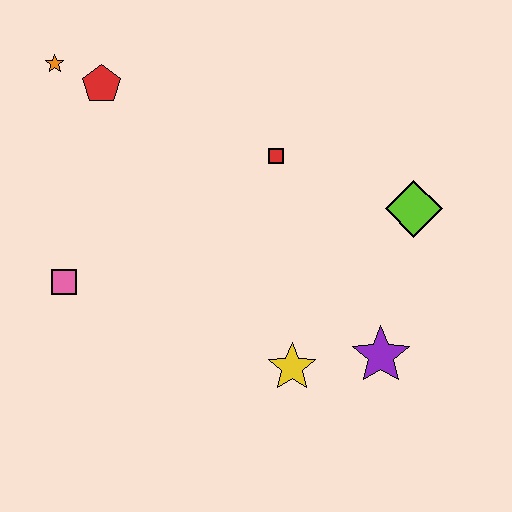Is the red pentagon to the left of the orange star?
No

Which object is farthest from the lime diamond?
The orange star is farthest from the lime diamond.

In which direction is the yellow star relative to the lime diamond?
The yellow star is below the lime diamond.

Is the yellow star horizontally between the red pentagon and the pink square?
No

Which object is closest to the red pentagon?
The orange star is closest to the red pentagon.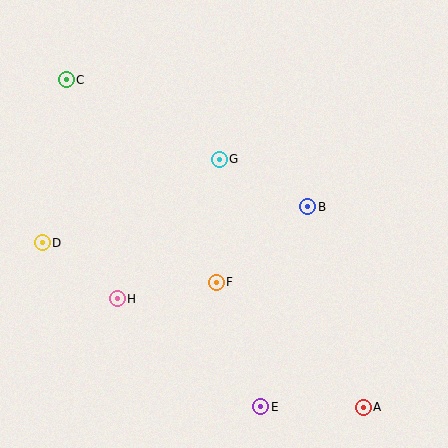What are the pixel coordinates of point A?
Point A is at (363, 408).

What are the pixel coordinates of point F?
Point F is at (216, 282).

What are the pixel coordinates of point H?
Point H is at (117, 299).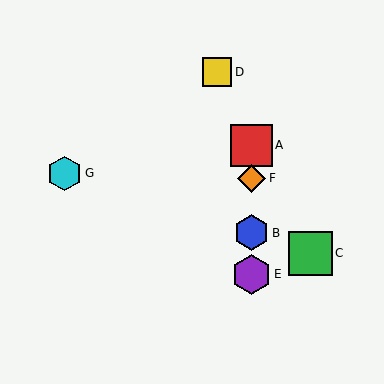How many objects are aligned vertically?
4 objects (A, B, E, F) are aligned vertically.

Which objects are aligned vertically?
Objects A, B, E, F are aligned vertically.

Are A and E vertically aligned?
Yes, both are at x≈252.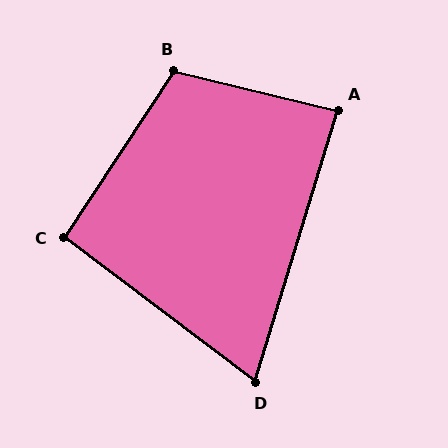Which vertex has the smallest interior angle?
D, at approximately 70 degrees.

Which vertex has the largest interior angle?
B, at approximately 110 degrees.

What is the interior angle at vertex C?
Approximately 93 degrees (approximately right).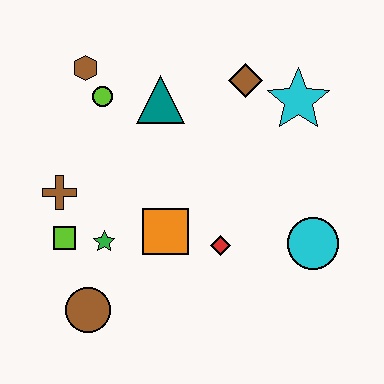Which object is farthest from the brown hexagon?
The cyan circle is farthest from the brown hexagon.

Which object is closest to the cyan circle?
The red diamond is closest to the cyan circle.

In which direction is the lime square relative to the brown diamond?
The lime square is to the left of the brown diamond.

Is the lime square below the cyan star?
Yes